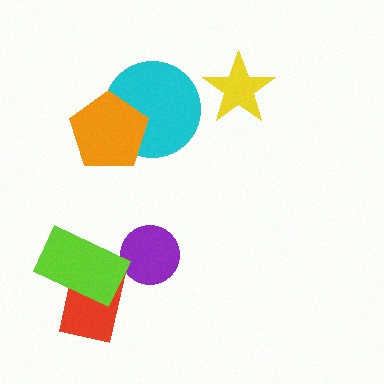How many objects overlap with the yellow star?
0 objects overlap with the yellow star.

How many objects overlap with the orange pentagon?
1 object overlaps with the orange pentagon.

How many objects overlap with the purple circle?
0 objects overlap with the purple circle.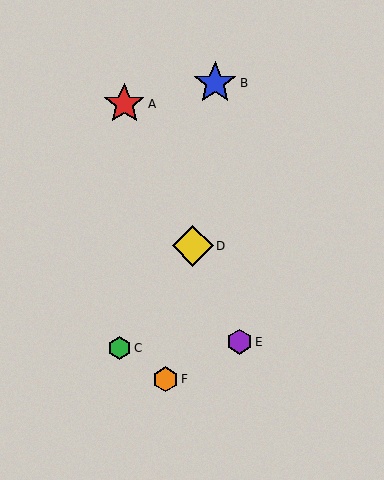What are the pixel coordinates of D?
Object D is at (193, 246).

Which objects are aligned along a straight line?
Objects A, D, E are aligned along a straight line.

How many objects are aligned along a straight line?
3 objects (A, D, E) are aligned along a straight line.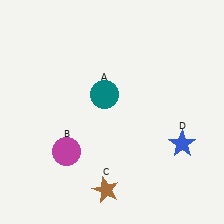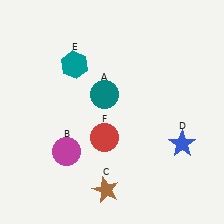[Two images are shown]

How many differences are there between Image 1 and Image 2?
There are 2 differences between the two images.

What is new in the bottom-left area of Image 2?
A red circle (F) was added in the bottom-left area of Image 2.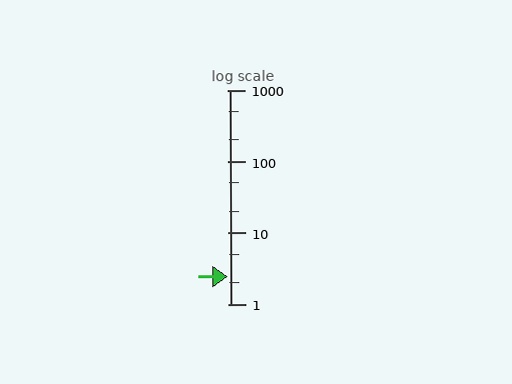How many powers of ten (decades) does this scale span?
The scale spans 3 decades, from 1 to 1000.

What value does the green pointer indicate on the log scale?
The pointer indicates approximately 2.4.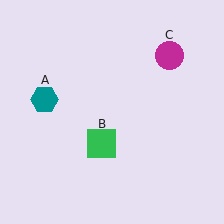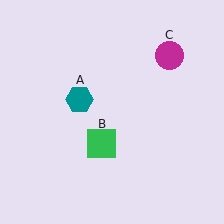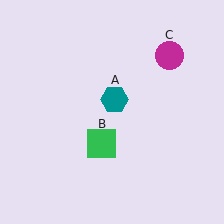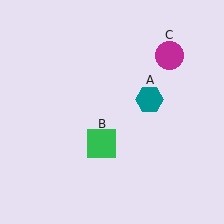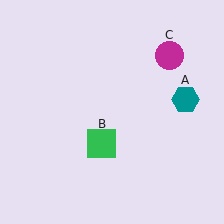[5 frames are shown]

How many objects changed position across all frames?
1 object changed position: teal hexagon (object A).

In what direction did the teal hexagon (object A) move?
The teal hexagon (object A) moved right.